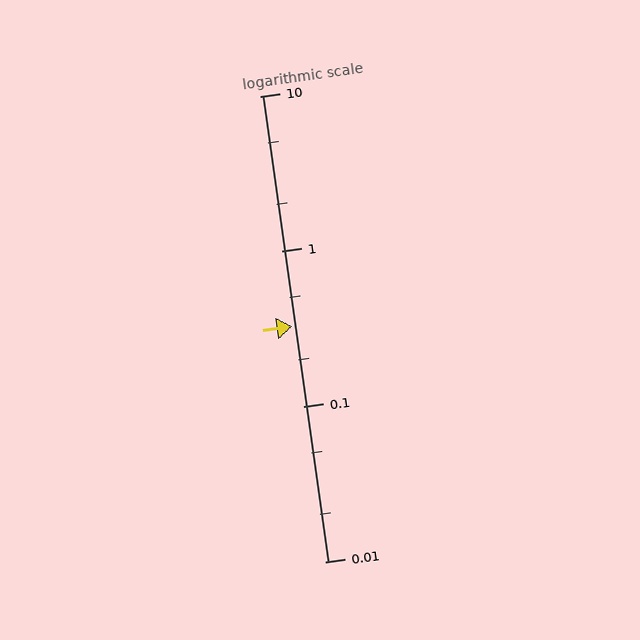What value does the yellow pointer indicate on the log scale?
The pointer indicates approximately 0.33.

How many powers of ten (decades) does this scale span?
The scale spans 3 decades, from 0.01 to 10.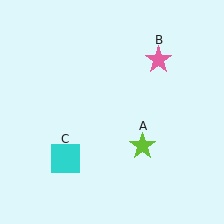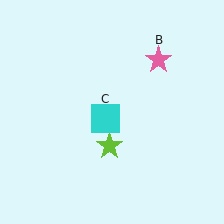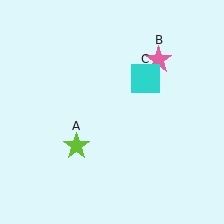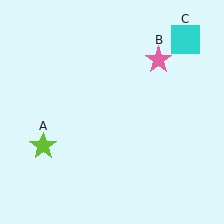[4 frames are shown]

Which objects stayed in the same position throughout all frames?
Pink star (object B) remained stationary.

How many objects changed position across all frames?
2 objects changed position: lime star (object A), cyan square (object C).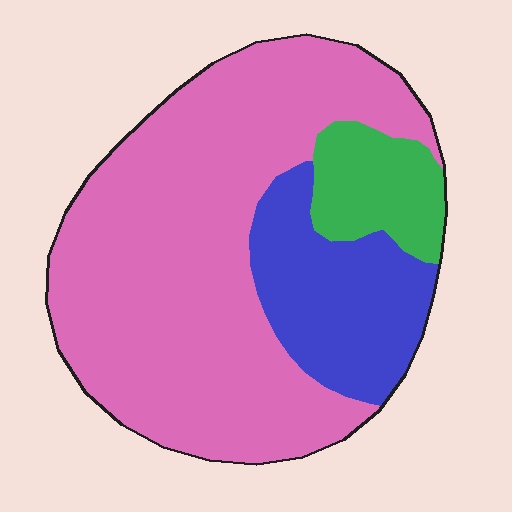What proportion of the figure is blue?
Blue covers about 20% of the figure.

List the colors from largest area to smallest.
From largest to smallest: pink, blue, green.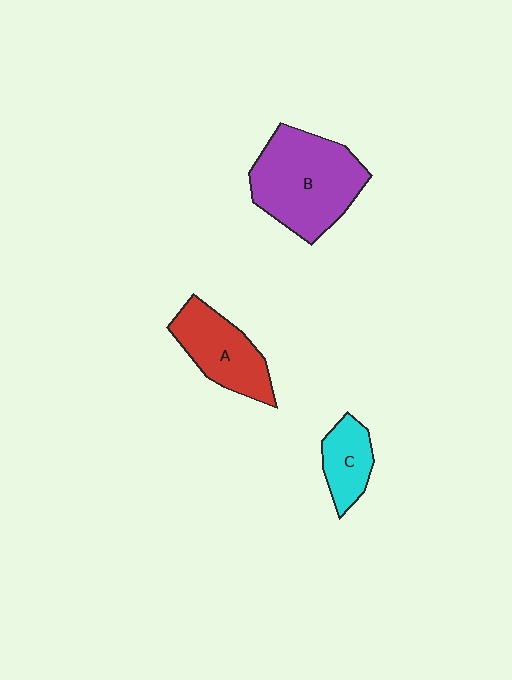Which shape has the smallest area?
Shape C (cyan).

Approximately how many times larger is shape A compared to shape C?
Approximately 1.6 times.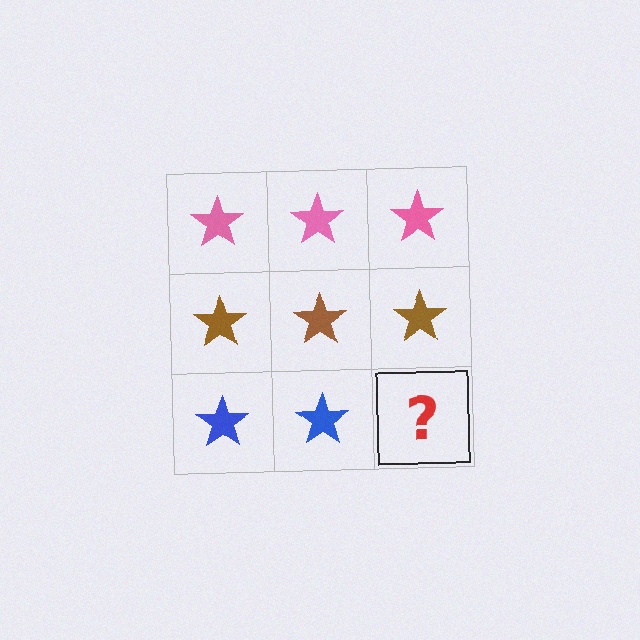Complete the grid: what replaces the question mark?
The question mark should be replaced with a blue star.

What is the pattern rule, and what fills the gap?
The rule is that each row has a consistent color. The gap should be filled with a blue star.